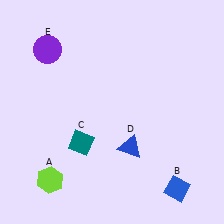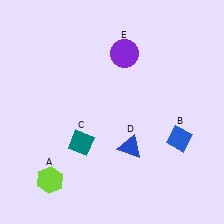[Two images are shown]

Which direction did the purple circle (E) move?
The purple circle (E) moved right.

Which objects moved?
The objects that moved are: the blue diamond (B), the purple circle (E).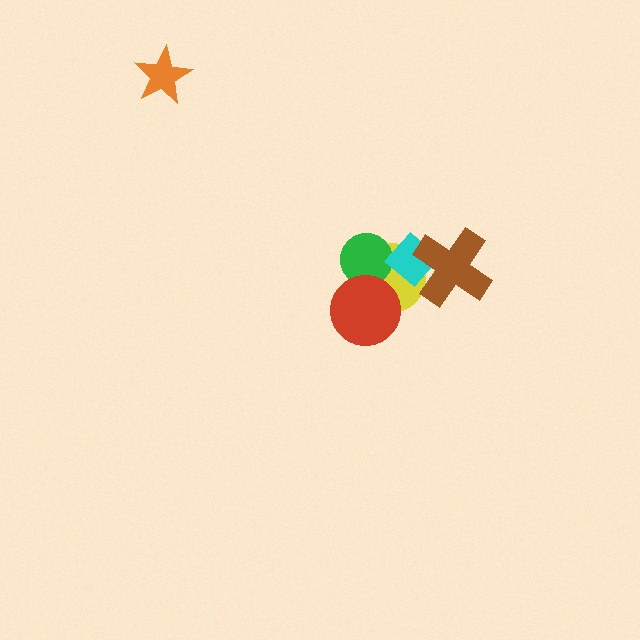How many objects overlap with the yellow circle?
4 objects overlap with the yellow circle.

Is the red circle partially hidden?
No, no other shape covers it.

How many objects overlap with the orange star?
0 objects overlap with the orange star.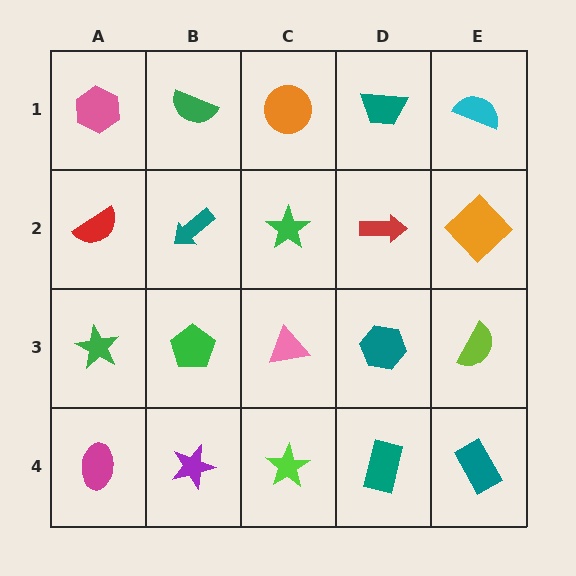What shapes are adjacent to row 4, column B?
A green pentagon (row 3, column B), a magenta ellipse (row 4, column A), a lime star (row 4, column C).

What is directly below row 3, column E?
A teal rectangle.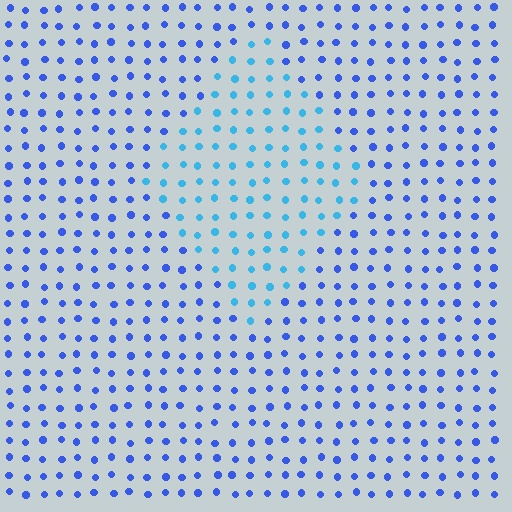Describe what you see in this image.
The image is filled with small blue elements in a uniform arrangement. A diamond-shaped region is visible where the elements are tinted to a slightly different hue, forming a subtle color boundary.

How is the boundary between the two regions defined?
The boundary is defined purely by a slight shift in hue (about 32 degrees). Spacing, size, and orientation are identical on both sides.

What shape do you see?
I see a diamond.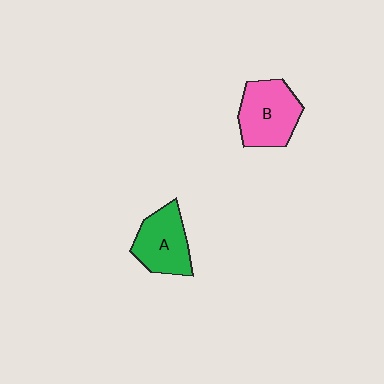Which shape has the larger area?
Shape B (pink).